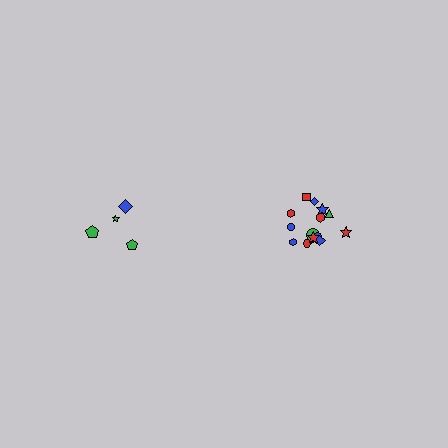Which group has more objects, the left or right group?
The right group.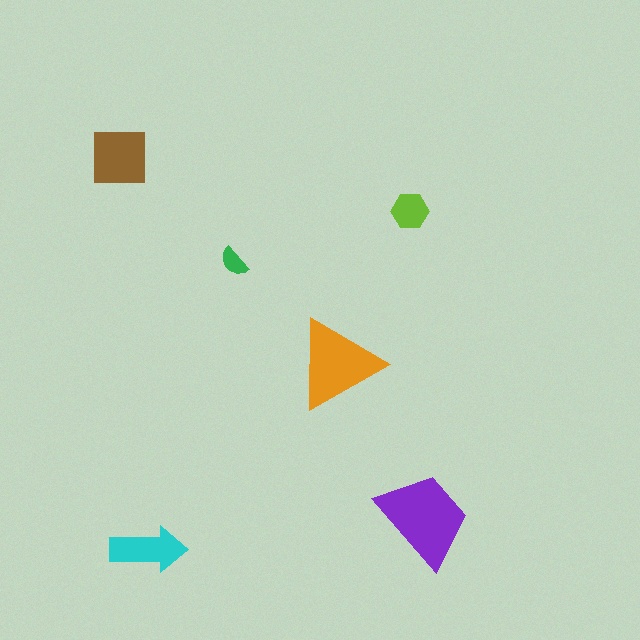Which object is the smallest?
The green semicircle.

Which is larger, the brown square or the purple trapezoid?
The purple trapezoid.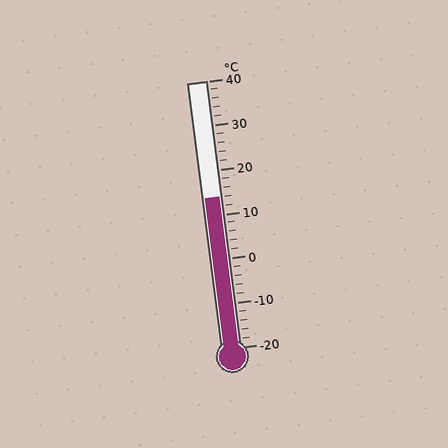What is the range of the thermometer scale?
The thermometer scale ranges from -20°C to 40°C.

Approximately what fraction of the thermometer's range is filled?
The thermometer is filled to approximately 55% of its range.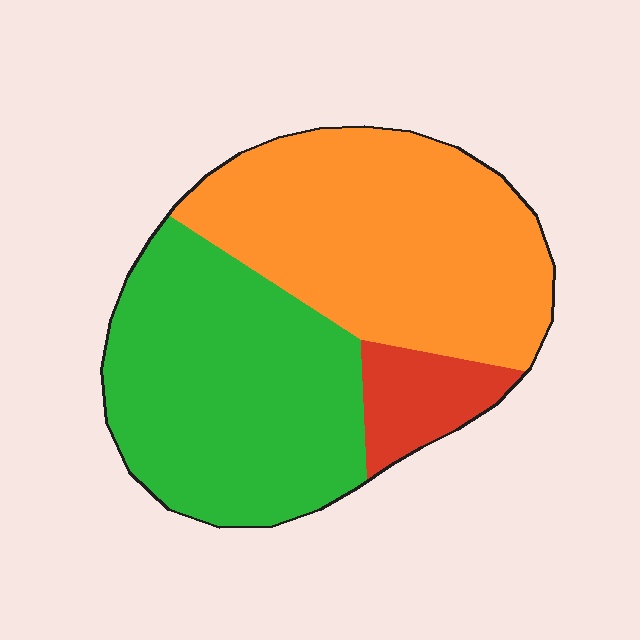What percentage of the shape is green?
Green takes up between a third and a half of the shape.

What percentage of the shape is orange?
Orange covers around 45% of the shape.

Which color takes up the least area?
Red, at roughly 10%.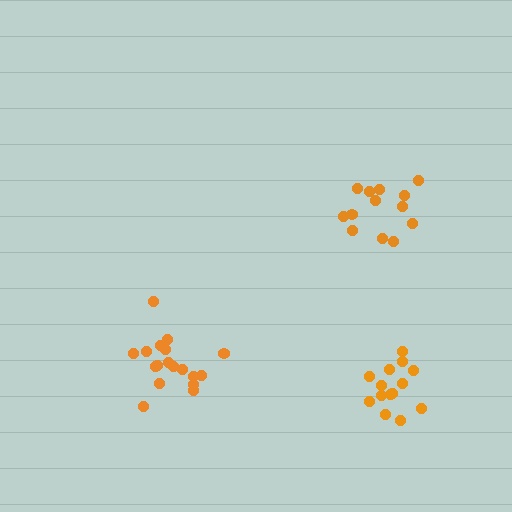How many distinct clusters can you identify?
There are 3 distinct clusters.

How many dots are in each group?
Group 1: 18 dots, Group 2: 14 dots, Group 3: 13 dots (45 total).